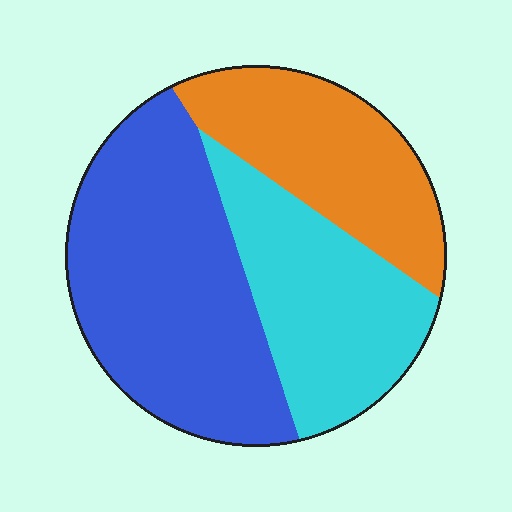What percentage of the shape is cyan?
Cyan covers about 30% of the shape.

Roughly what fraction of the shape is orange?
Orange covers roughly 25% of the shape.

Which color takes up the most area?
Blue, at roughly 45%.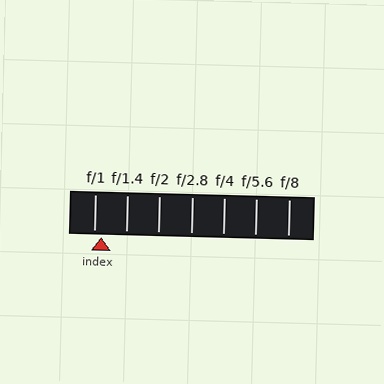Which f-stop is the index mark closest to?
The index mark is closest to f/1.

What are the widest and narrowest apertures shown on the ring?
The widest aperture shown is f/1 and the narrowest is f/8.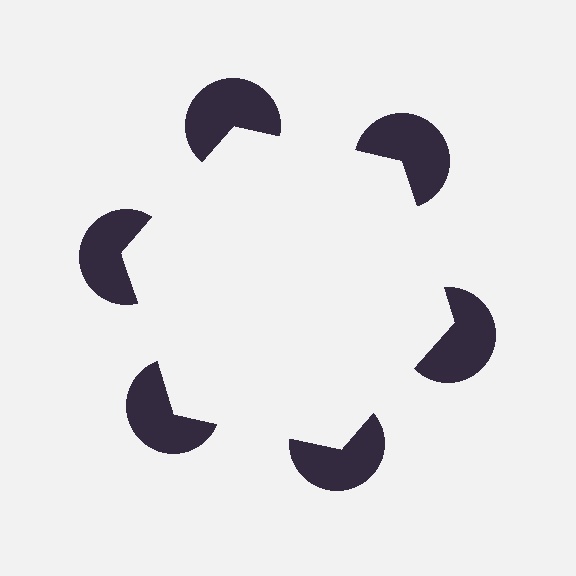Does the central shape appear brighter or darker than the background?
It typically appears slightly brighter than the background, even though no actual brightness change is drawn.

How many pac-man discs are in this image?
There are 6 — one at each vertex of the illusory hexagon.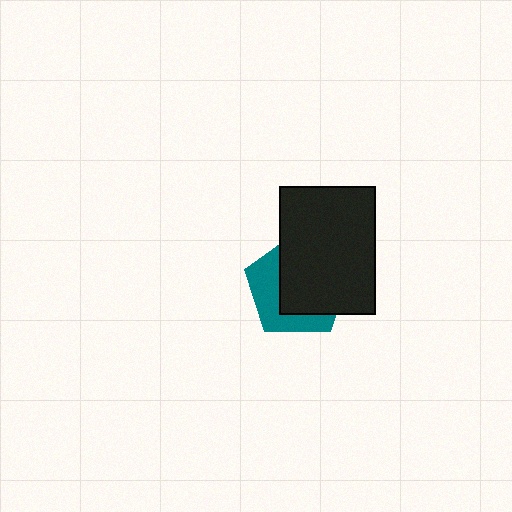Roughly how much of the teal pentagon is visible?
A small part of it is visible (roughly 39%).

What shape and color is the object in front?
The object in front is a black rectangle.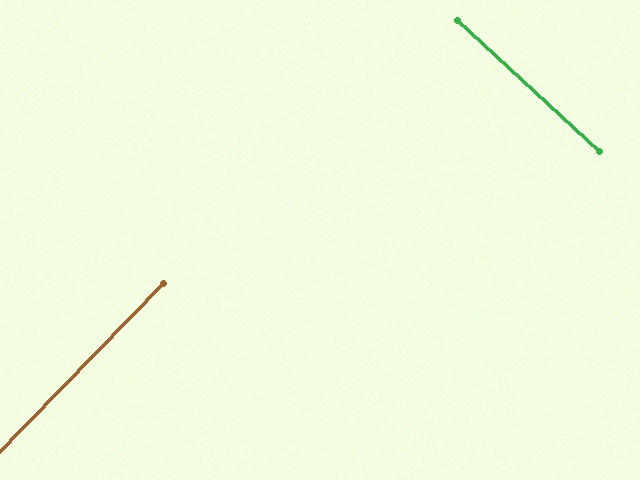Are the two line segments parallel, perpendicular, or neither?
Perpendicular — they meet at approximately 89°.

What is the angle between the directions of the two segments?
Approximately 89 degrees.